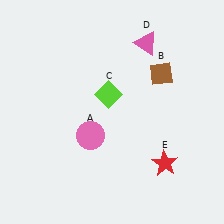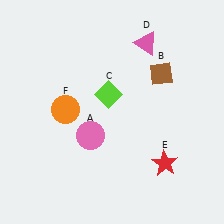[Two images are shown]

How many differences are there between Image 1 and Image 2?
There is 1 difference between the two images.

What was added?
An orange circle (F) was added in Image 2.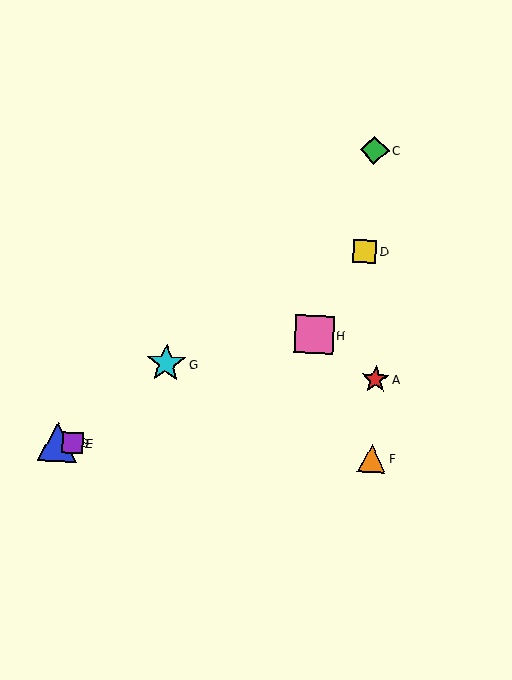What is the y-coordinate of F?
Object F is at y≈458.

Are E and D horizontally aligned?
No, E is at y≈443 and D is at y≈252.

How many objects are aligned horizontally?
3 objects (B, E, F) are aligned horizontally.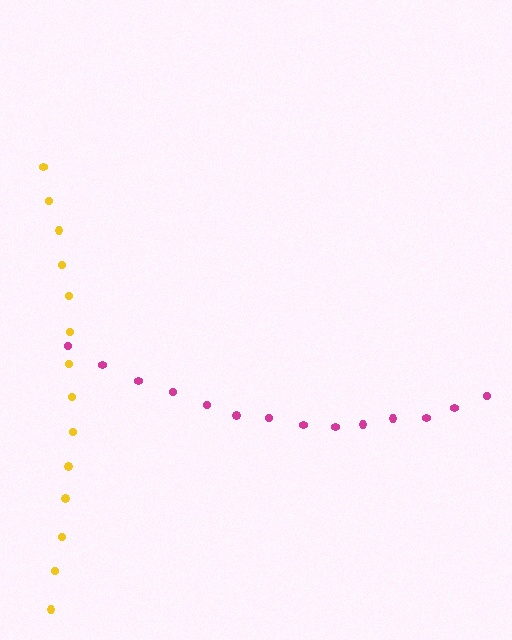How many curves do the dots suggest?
There are 2 distinct paths.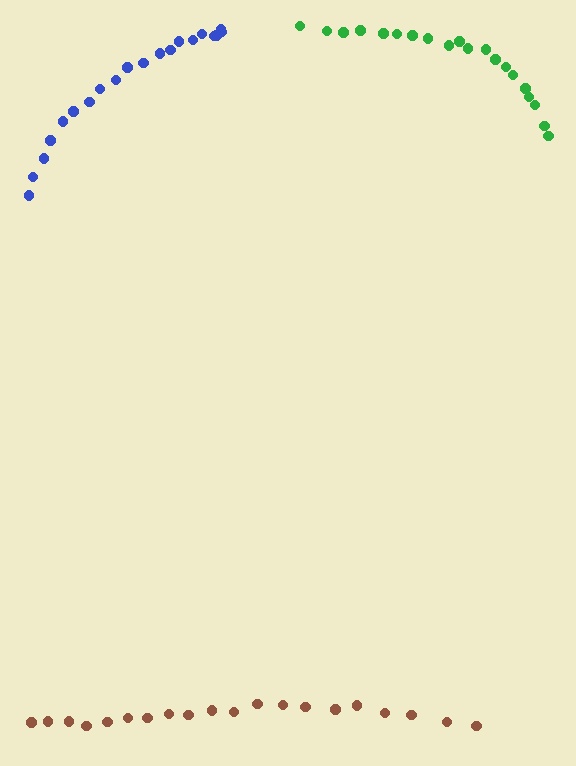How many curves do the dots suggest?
There are 3 distinct paths.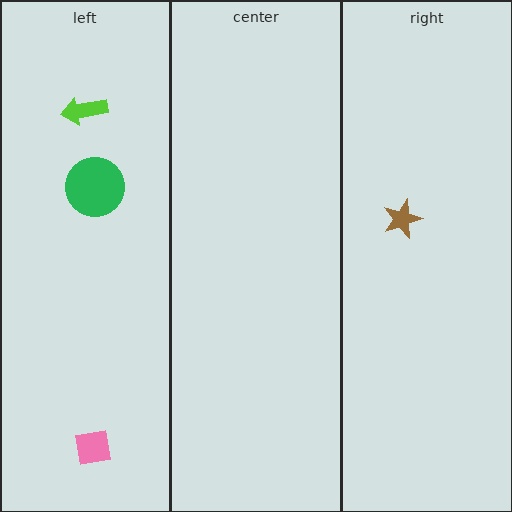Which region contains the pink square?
The left region.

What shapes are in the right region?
The brown star.